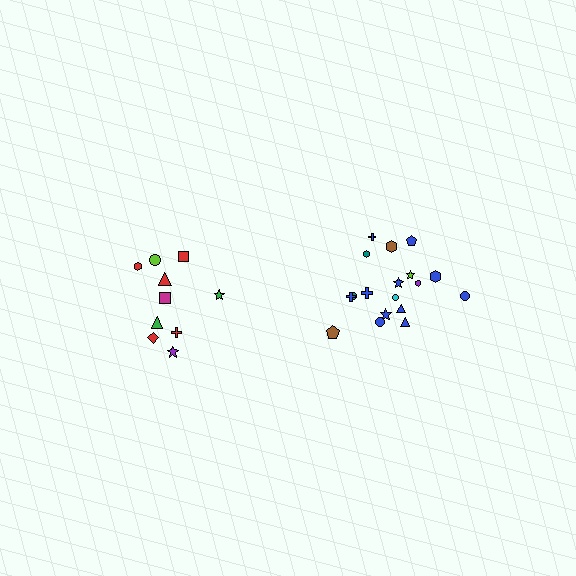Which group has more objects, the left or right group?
The right group.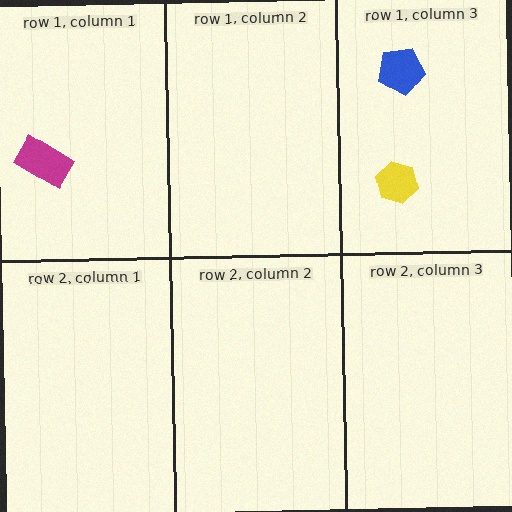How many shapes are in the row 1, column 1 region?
1.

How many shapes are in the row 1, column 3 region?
2.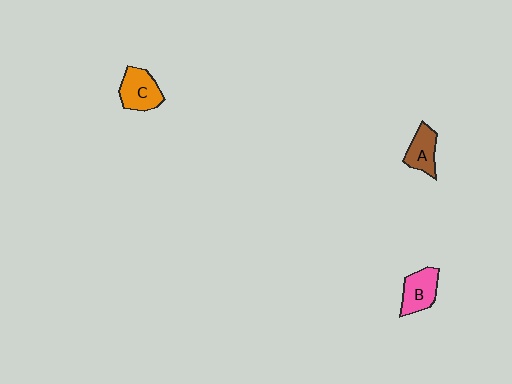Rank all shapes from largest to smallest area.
From largest to smallest: C (orange), B (pink), A (brown).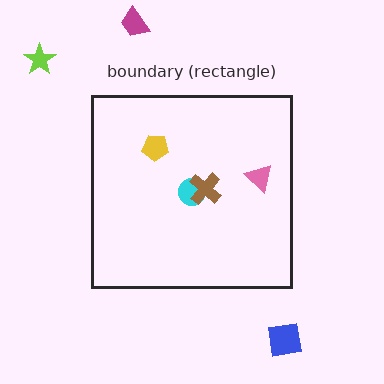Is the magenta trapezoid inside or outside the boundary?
Outside.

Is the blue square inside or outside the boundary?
Outside.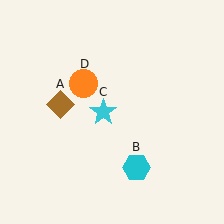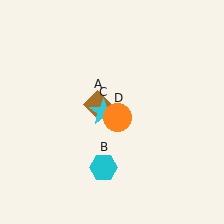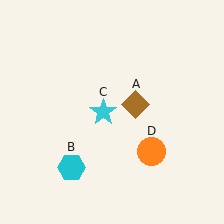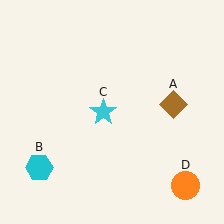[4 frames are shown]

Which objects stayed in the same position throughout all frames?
Cyan star (object C) remained stationary.